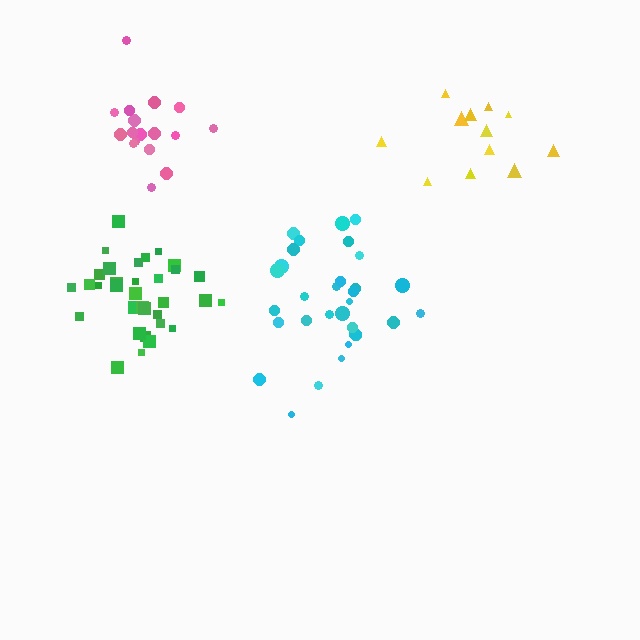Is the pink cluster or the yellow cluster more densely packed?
Pink.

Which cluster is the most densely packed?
Green.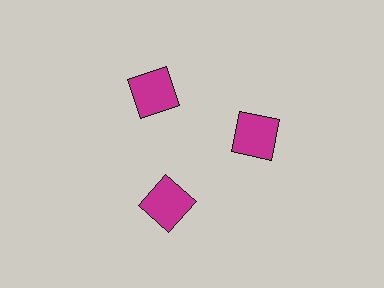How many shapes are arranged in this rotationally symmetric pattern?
There are 3 shapes, arranged in 3 groups of 1.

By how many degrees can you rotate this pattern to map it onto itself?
The pattern maps onto itself every 120 degrees of rotation.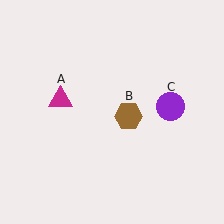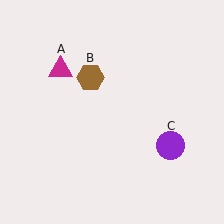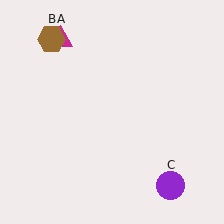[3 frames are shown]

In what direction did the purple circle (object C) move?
The purple circle (object C) moved down.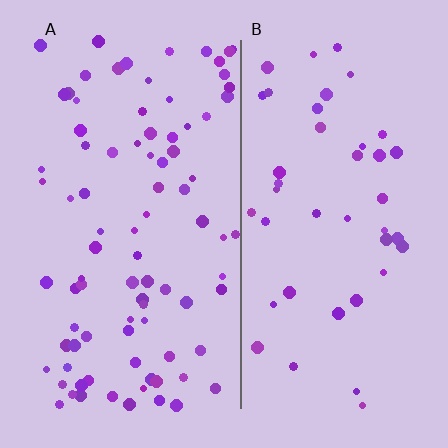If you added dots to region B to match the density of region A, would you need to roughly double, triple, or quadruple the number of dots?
Approximately double.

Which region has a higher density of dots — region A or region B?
A (the left).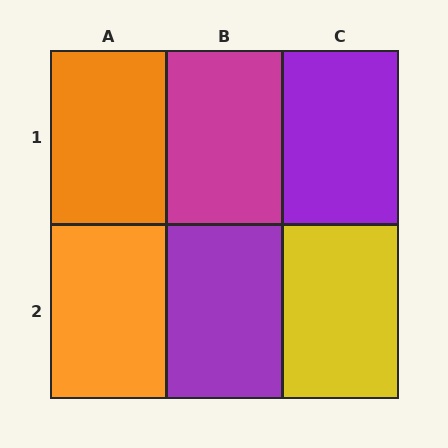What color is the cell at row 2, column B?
Purple.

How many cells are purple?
2 cells are purple.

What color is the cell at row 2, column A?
Orange.